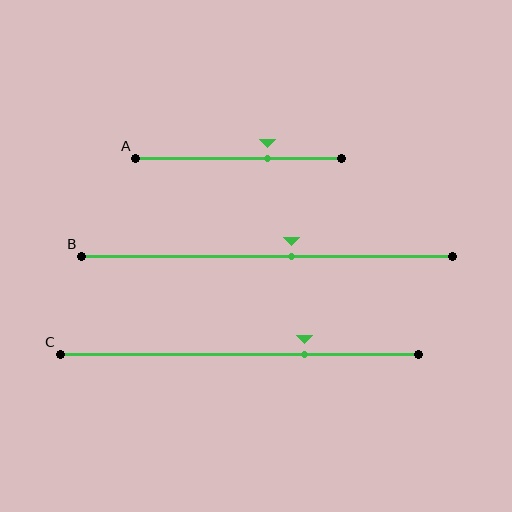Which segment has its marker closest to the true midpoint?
Segment B has its marker closest to the true midpoint.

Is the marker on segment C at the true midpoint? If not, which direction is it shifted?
No, the marker on segment C is shifted to the right by about 18% of the segment length.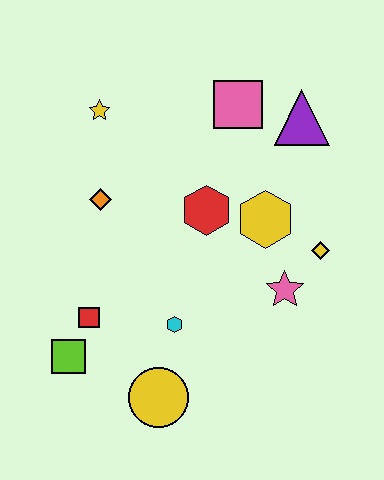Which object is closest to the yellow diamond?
The pink star is closest to the yellow diamond.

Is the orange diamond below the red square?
No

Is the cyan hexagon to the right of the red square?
Yes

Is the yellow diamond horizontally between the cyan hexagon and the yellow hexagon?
No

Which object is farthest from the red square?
The purple triangle is farthest from the red square.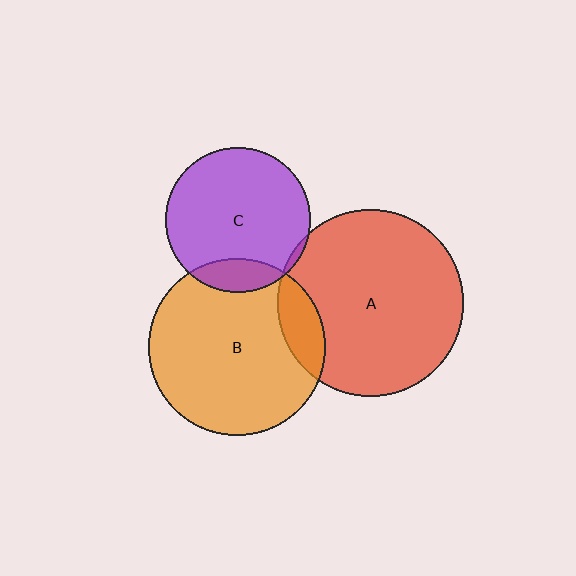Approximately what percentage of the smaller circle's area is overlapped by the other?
Approximately 15%.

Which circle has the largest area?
Circle A (red).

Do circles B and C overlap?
Yes.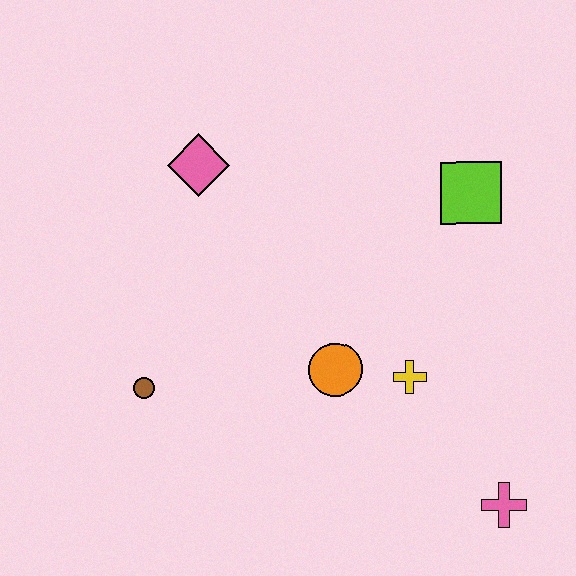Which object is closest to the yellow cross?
The orange circle is closest to the yellow cross.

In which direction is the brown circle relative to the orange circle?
The brown circle is to the left of the orange circle.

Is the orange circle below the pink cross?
No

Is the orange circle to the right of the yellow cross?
No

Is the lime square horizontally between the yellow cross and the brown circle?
No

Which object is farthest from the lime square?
The brown circle is farthest from the lime square.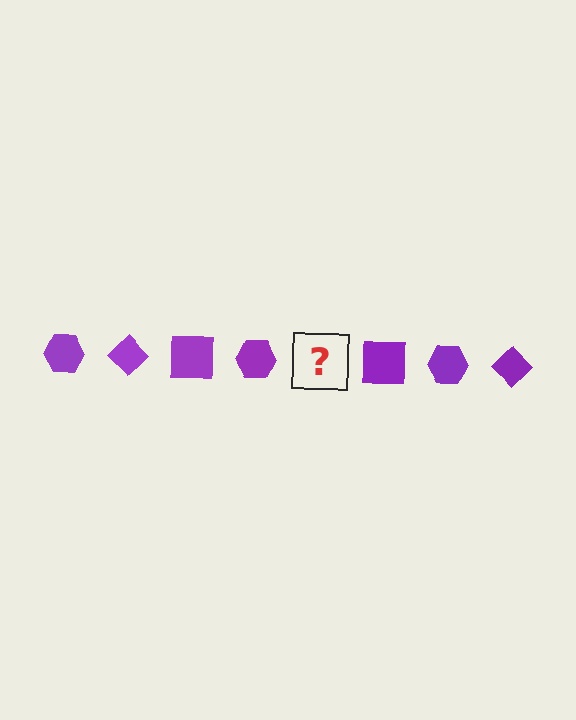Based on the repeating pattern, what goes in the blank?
The blank should be a purple diamond.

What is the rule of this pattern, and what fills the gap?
The rule is that the pattern cycles through hexagon, diamond, square shapes in purple. The gap should be filled with a purple diamond.